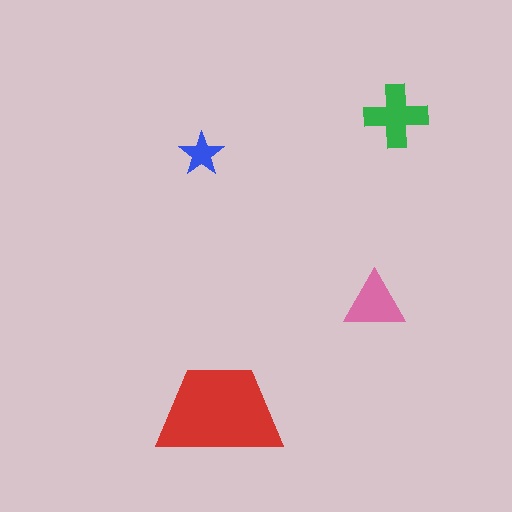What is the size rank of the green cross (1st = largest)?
2nd.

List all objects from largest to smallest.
The red trapezoid, the green cross, the pink triangle, the blue star.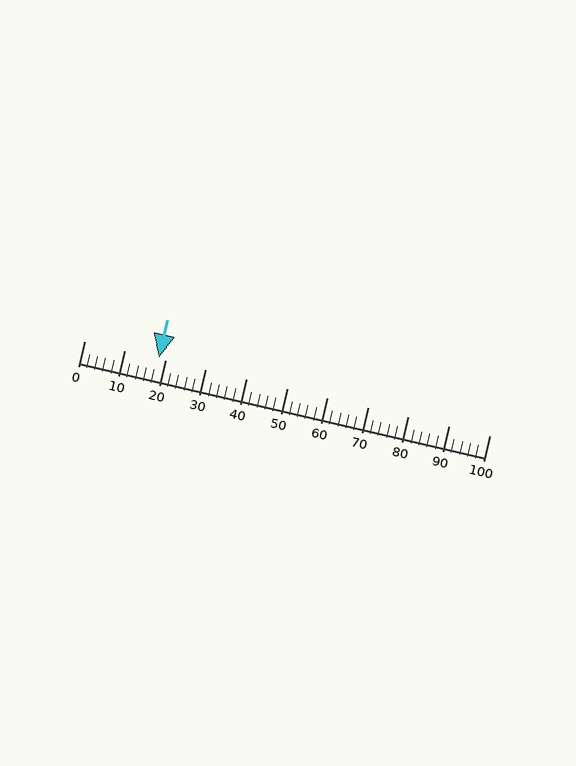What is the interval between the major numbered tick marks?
The major tick marks are spaced 10 units apart.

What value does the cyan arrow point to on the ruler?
The cyan arrow points to approximately 18.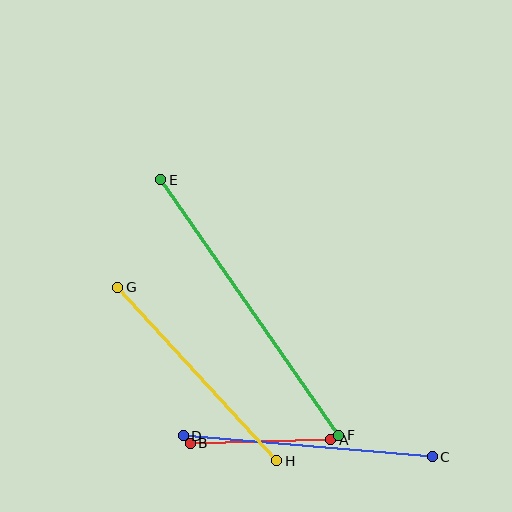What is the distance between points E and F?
The distance is approximately 311 pixels.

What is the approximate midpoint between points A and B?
The midpoint is at approximately (261, 442) pixels.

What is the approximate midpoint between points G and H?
The midpoint is at approximately (197, 374) pixels.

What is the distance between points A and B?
The distance is approximately 141 pixels.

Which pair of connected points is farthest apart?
Points E and F are farthest apart.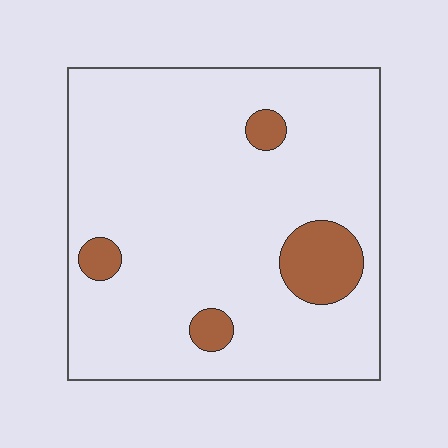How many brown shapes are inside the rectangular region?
4.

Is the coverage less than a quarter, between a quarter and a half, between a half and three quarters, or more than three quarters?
Less than a quarter.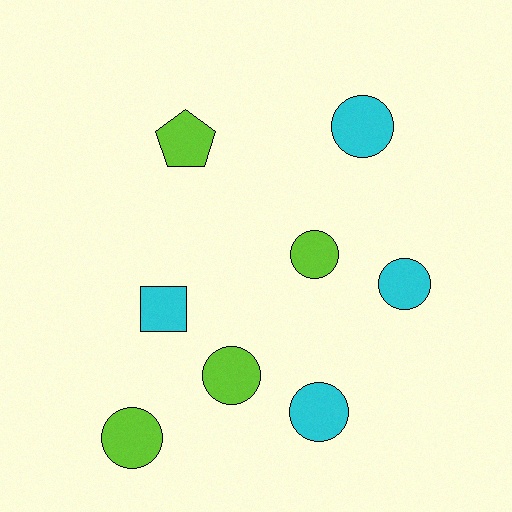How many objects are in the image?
There are 8 objects.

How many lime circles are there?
There are 3 lime circles.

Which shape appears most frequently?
Circle, with 6 objects.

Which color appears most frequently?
Cyan, with 4 objects.